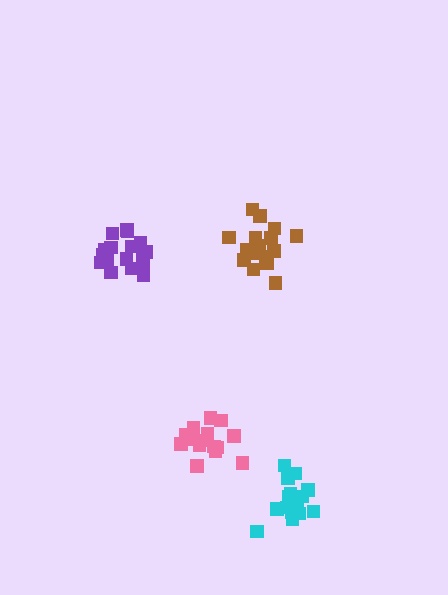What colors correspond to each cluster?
The clusters are colored: brown, purple, cyan, pink.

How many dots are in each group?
Group 1: 19 dots, Group 2: 17 dots, Group 3: 17 dots, Group 4: 15 dots (68 total).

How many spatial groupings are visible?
There are 4 spatial groupings.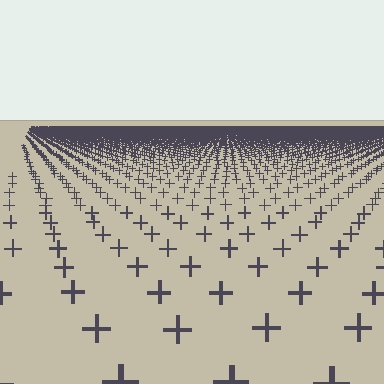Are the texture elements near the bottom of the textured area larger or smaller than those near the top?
Larger. Near the bottom, elements are closer to the viewer and appear at a bigger on-screen size.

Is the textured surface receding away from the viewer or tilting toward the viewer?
The surface is receding away from the viewer. Texture elements get smaller and denser toward the top.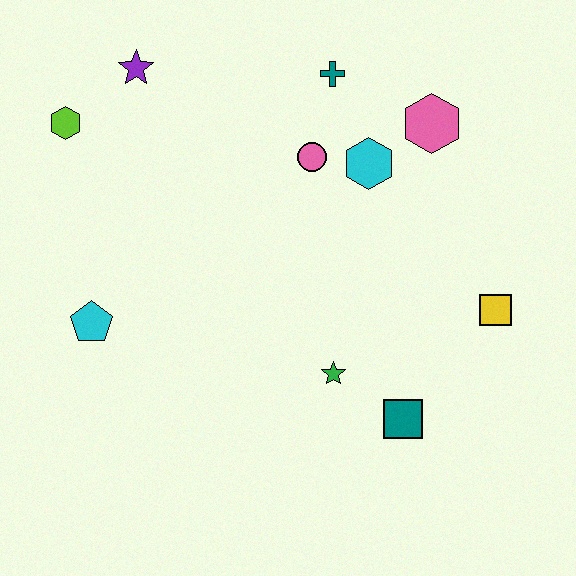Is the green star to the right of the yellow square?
No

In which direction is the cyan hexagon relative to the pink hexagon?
The cyan hexagon is to the left of the pink hexagon.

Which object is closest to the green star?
The teal square is closest to the green star.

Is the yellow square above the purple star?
No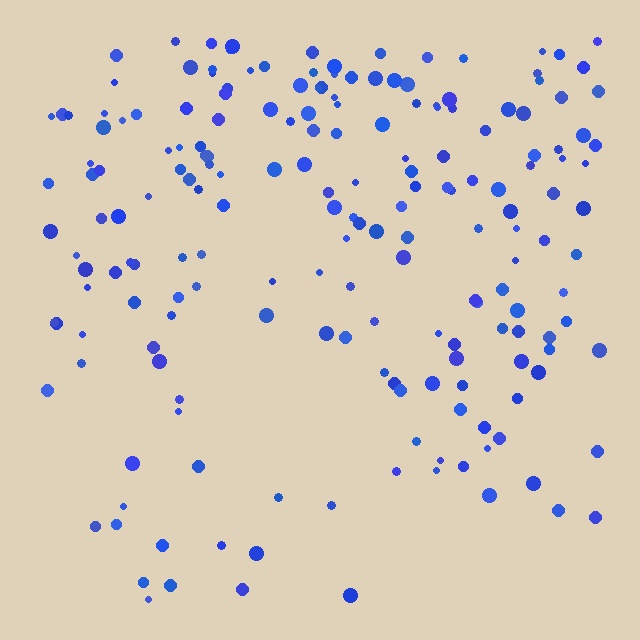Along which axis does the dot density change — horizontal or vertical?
Vertical.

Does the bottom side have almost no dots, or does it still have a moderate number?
Still a moderate number, just noticeably fewer than the top.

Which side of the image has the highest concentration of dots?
The top.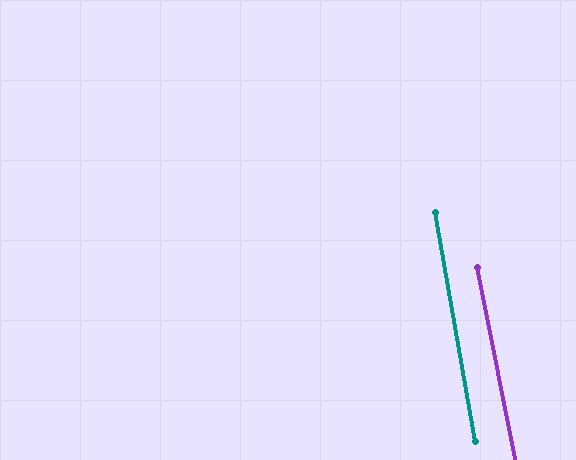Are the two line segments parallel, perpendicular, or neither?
Parallel — their directions differ by only 1.3°.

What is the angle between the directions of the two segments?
Approximately 1 degree.